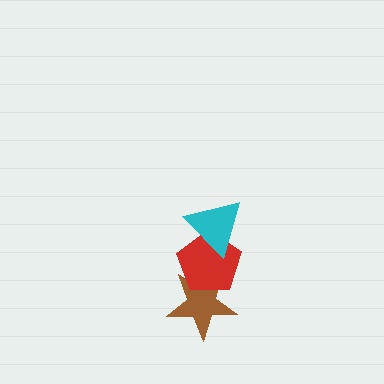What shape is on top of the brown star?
The red pentagon is on top of the brown star.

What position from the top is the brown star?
The brown star is 3rd from the top.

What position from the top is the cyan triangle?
The cyan triangle is 1st from the top.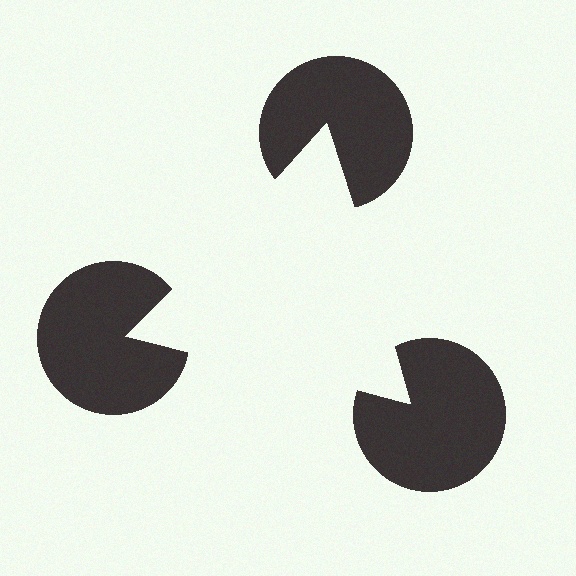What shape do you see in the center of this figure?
An illusory triangle — its edges are inferred from the aligned wedge cuts in the pac-man discs, not physically drawn.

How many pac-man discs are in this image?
There are 3 — one at each vertex of the illusory triangle.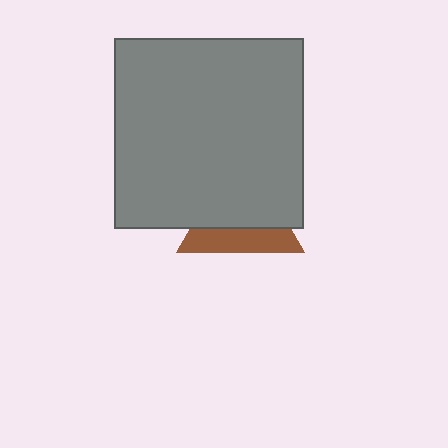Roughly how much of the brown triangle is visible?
A small part of it is visible (roughly 38%).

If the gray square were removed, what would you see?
You would see the complete brown triangle.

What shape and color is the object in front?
The object in front is a gray square.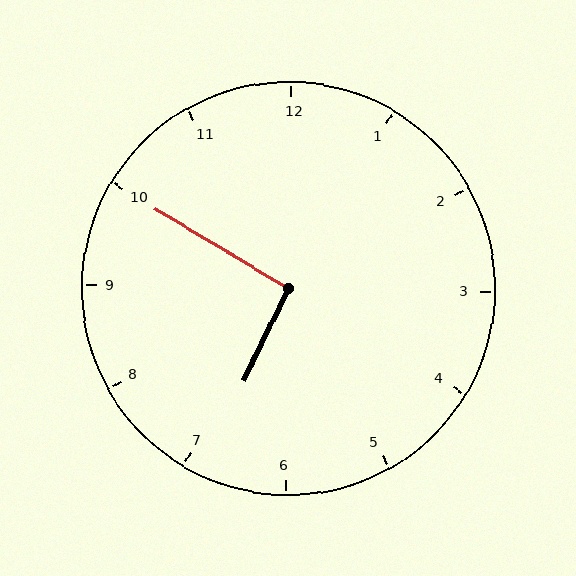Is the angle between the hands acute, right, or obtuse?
It is right.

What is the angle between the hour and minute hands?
Approximately 95 degrees.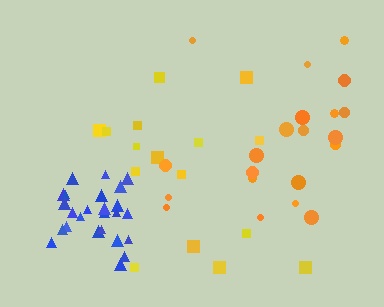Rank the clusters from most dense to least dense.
blue, orange, yellow.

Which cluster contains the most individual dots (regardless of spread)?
Blue (25).